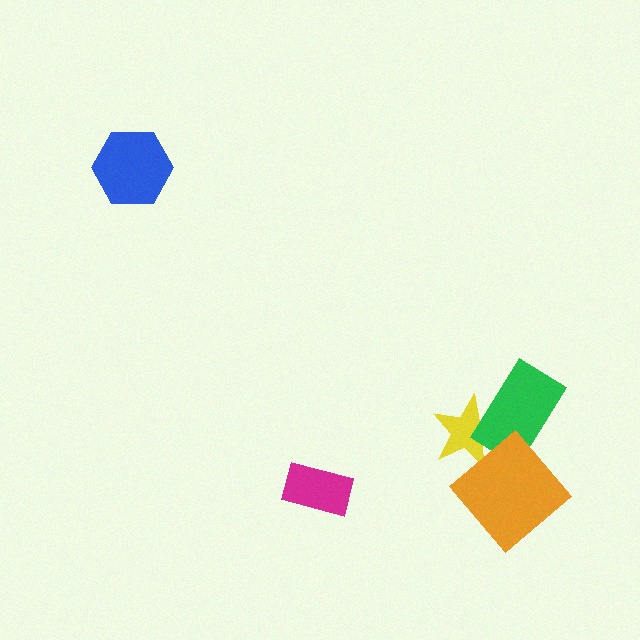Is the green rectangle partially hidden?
Yes, it is partially covered by another shape.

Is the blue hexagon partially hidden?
No, no other shape covers it.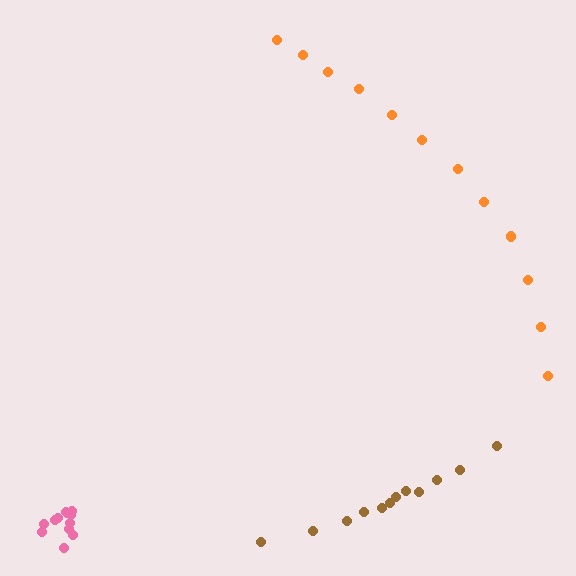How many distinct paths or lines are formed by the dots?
There are 3 distinct paths.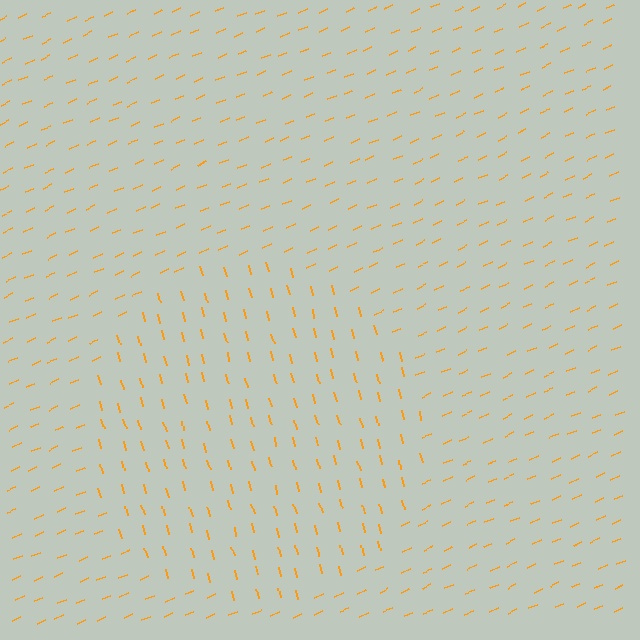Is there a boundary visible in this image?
Yes, there is a texture boundary formed by a change in line orientation.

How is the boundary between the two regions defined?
The boundary is defined purely by a change in line orientation (approximately 81 degrees difference). All lines are the same color and thickness.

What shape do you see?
I see a circle.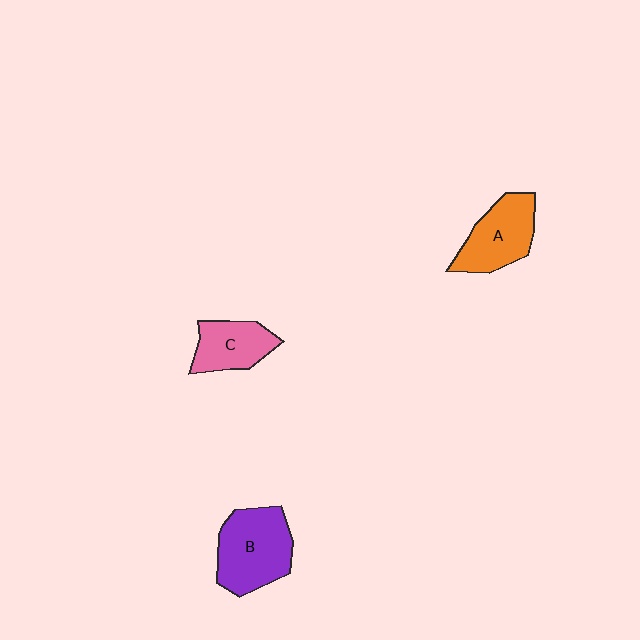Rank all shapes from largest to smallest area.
From largest to smallest: B (purple), A (orange), C (pink).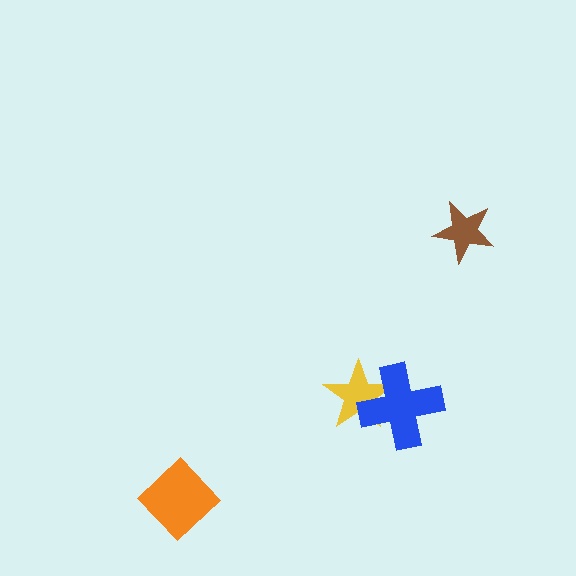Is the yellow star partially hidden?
Yes, it is partially covered by another shape.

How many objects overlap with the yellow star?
1 object overlaps with the yellow star.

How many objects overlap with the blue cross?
1 object overlaps with the blue cross.